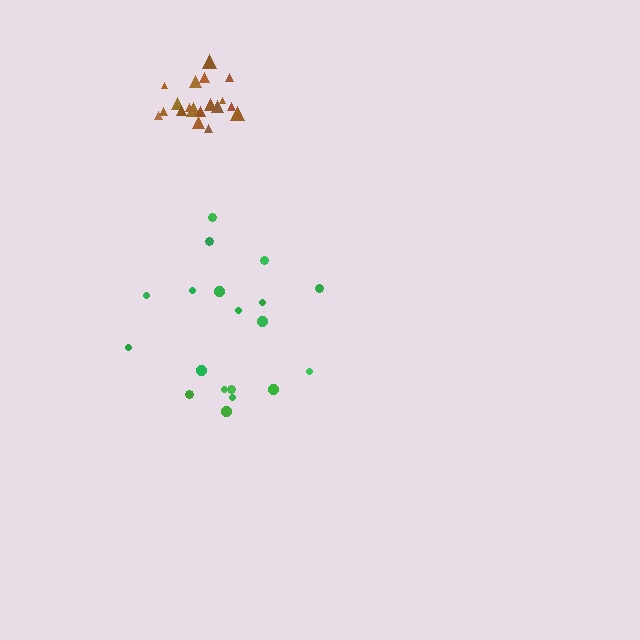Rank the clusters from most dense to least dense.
brown, green.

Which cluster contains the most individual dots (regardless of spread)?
Brown (20).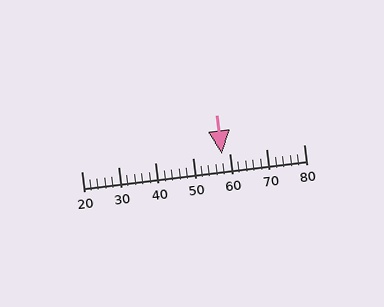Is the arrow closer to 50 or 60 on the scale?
The arrow is closer to 60.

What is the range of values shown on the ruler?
The ruler shows values from 20 to 80.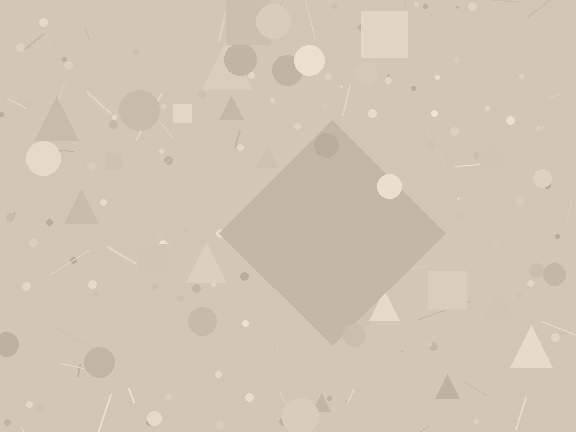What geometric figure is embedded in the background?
A diamond is embedded in the background.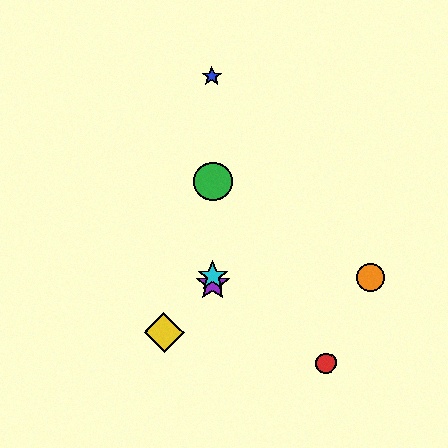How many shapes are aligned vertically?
4 shapes (the blue star, the green circle, the purple star, the cyan star) are aligned vertically.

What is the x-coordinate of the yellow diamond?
The yellow diamond is at x≈164.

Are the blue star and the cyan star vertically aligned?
Yes, both are at x≈212.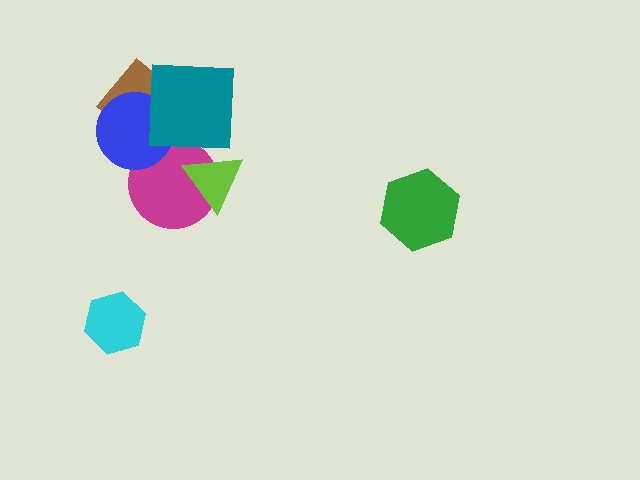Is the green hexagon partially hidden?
No, no other shape covers it.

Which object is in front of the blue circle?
The teal square is in front of the blue circle.